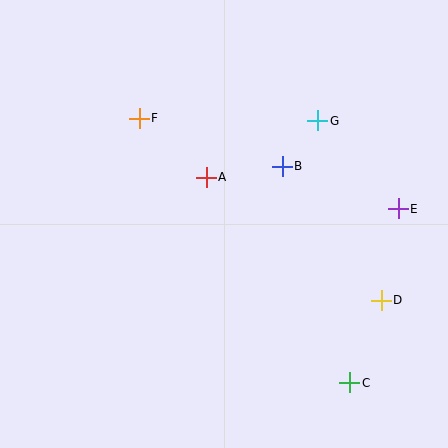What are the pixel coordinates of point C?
Point C is at (350, 383).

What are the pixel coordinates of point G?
Point G is at (318, 121).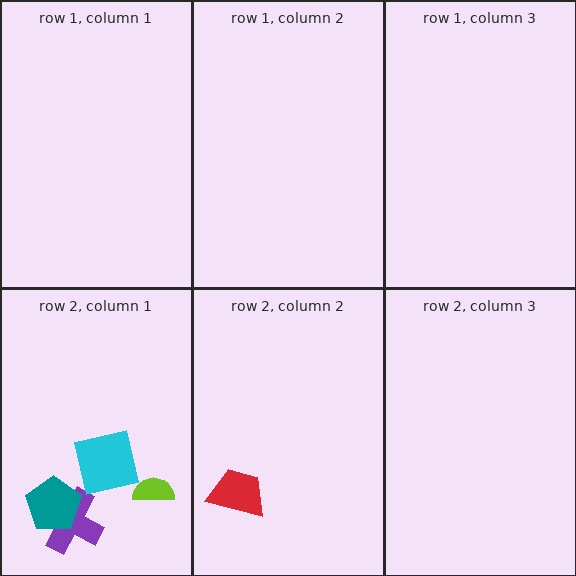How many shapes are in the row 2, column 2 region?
1.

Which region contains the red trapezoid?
The row 2, column 2 region.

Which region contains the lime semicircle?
The row 2, column 1 region.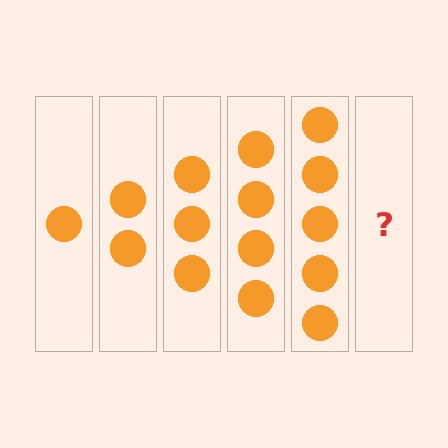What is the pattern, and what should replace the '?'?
The pattern is that each step adds one more circle. The '?' should be 6 circles.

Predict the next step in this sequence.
The next step is 6 circles.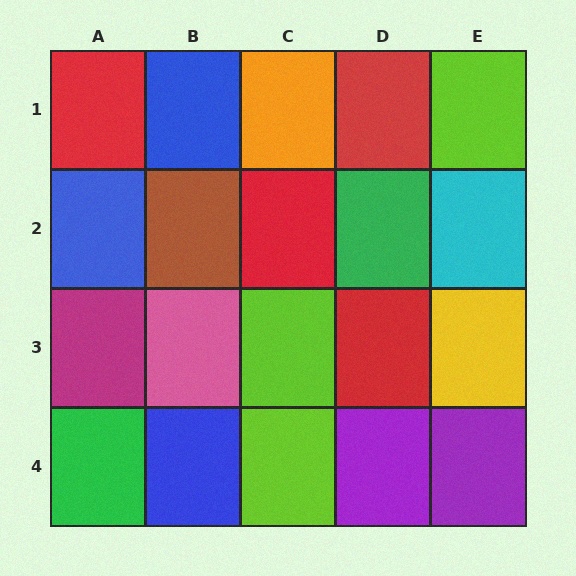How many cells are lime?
3 cells are lime.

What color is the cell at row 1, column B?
Blue.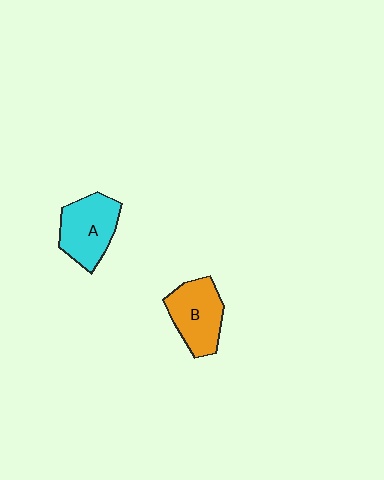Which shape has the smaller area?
Shape B (orange).